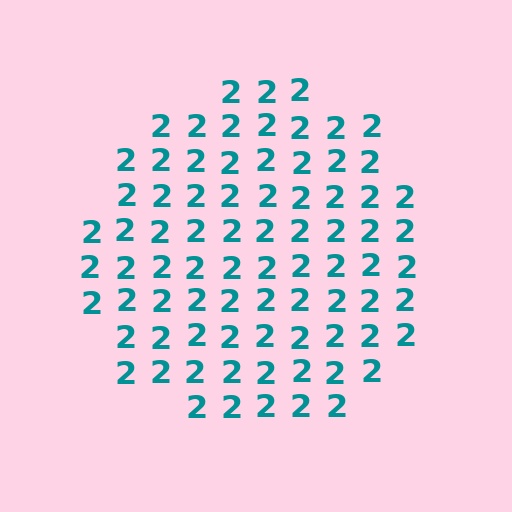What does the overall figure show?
The overall figure shows a circle.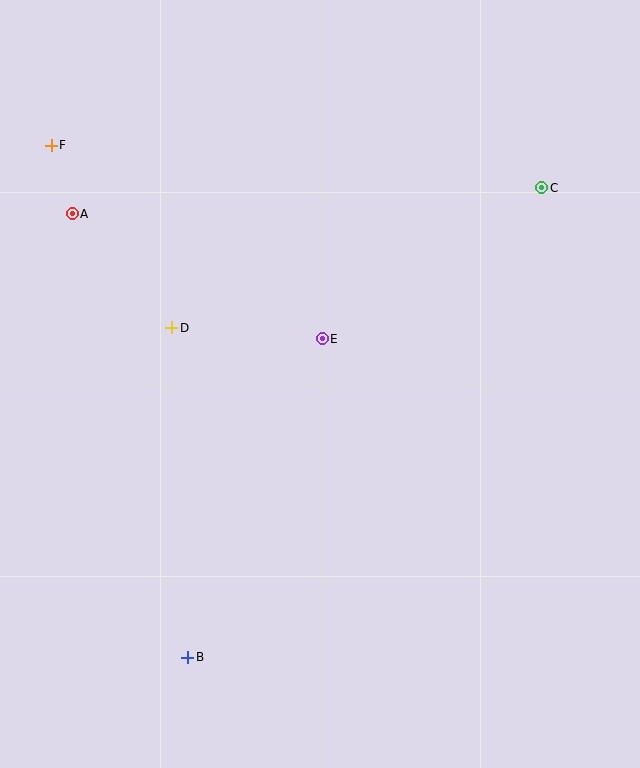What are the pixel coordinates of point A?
Point A is at (72, 214).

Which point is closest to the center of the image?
Point E at (322, 339) is closest to the center.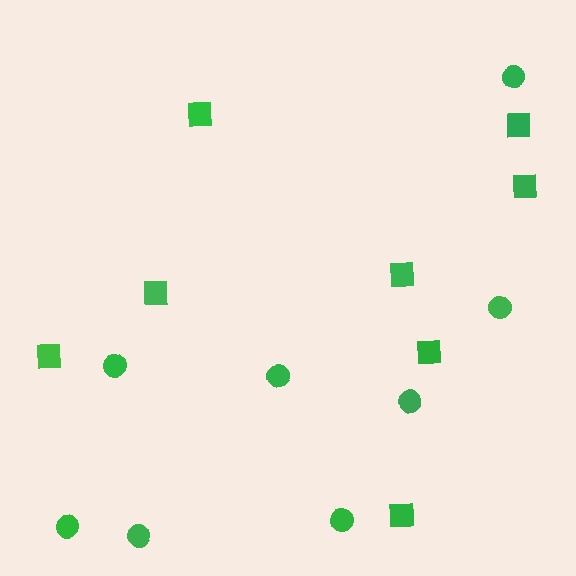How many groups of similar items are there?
There are 2 groups: one group of squares (8) and one group of circles (8).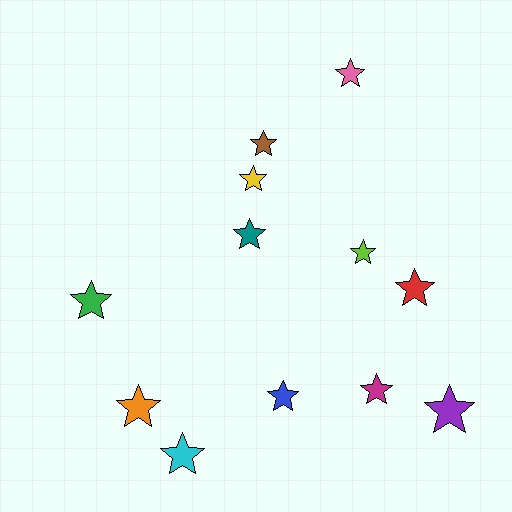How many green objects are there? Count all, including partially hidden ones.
There is 1 green object.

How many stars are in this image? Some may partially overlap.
There are 12 stars.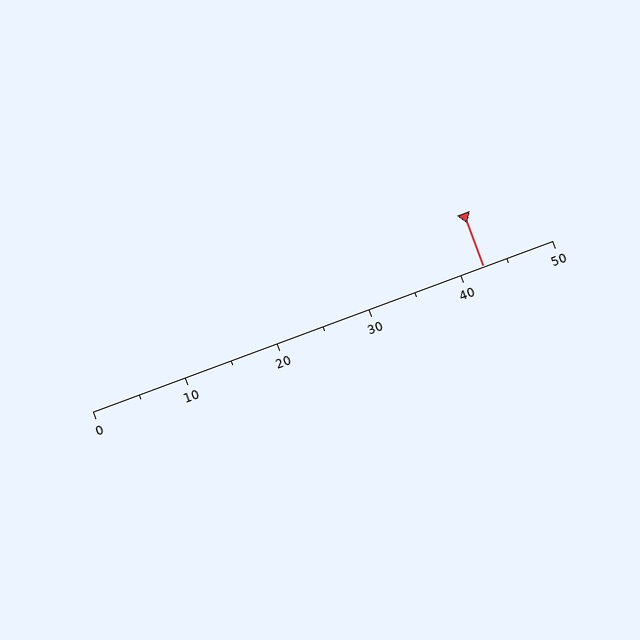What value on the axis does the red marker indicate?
The marker indicates approximately 42.5.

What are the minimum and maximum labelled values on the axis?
The axis runs from 0 to 50.